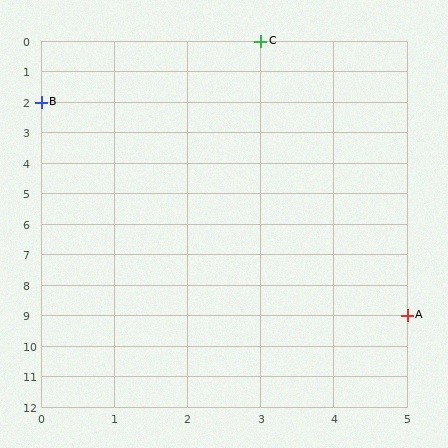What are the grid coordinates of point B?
Point B is at grid coordinates (0, 2).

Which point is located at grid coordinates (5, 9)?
Point A is at (5, 9).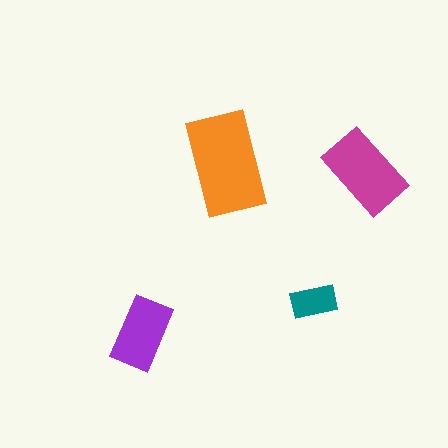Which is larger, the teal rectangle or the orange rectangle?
The orange one.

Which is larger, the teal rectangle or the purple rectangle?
The purple one.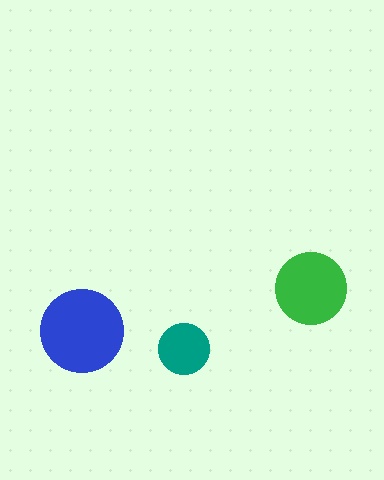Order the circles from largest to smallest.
the blue one, the green one, the teal one.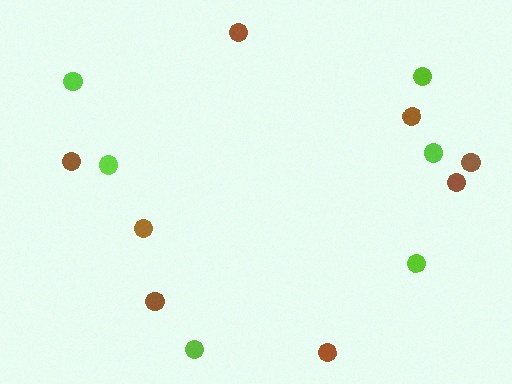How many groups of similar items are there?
There are 2 groups: one group of brown circles (8) and one group of lime circles (6).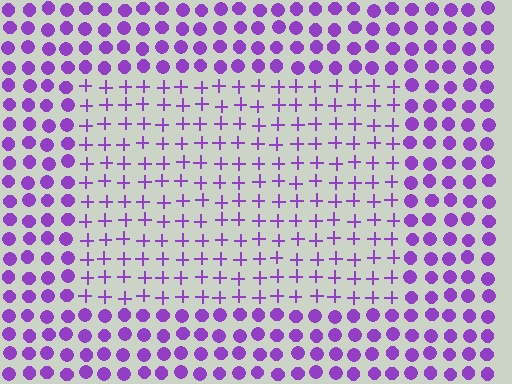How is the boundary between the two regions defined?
The boundary is defined by a change in element shape: plus signs inside vs. circles outside. All elements share the same color and spacing.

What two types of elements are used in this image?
The image uses plus signs inside the rectangle region and circles outside it.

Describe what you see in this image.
The image is filled with small purple elements arranged in a uniform grid. A rectangle-shaped region contains plus signs, while the surrounding area contains circles. The boundary is defined purely by the change in element shape.